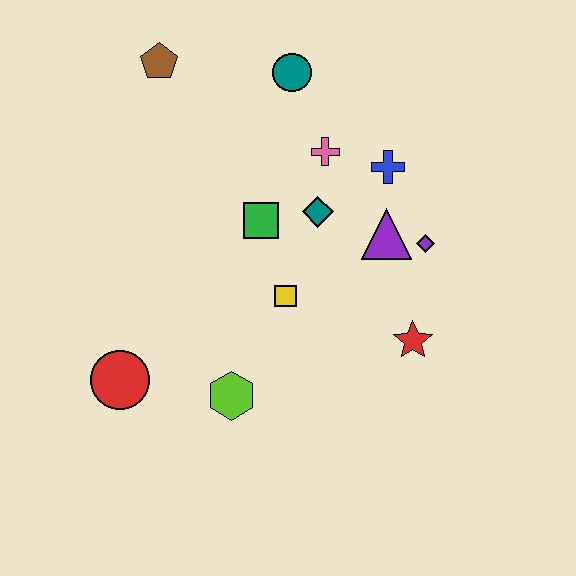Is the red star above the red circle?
Yes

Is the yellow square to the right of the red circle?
Yes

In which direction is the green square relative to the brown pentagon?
The green square is below the brown pentagon.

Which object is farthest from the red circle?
The teal circle is farthest from the red circle.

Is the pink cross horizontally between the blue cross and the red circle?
Yes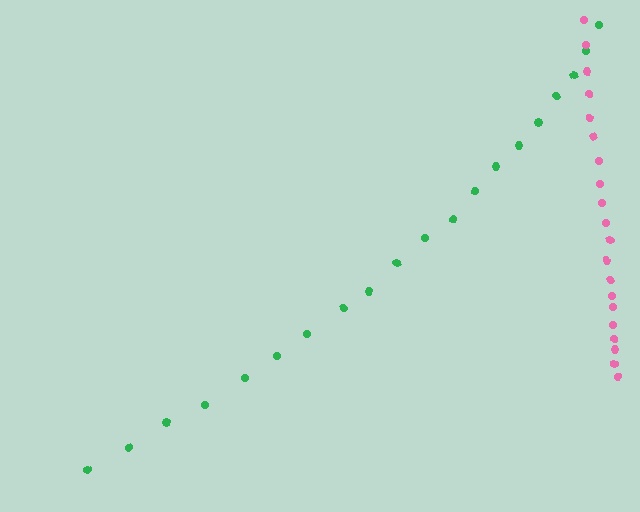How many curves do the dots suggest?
There are 2 distinct paths.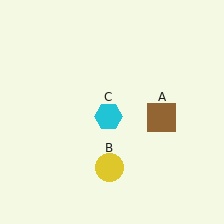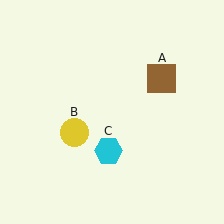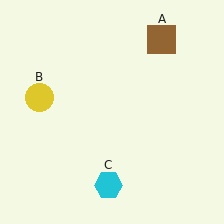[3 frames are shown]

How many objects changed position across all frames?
3 objects changed position: brown square (object A), yellow circle (object B), cyan hexagon (object C).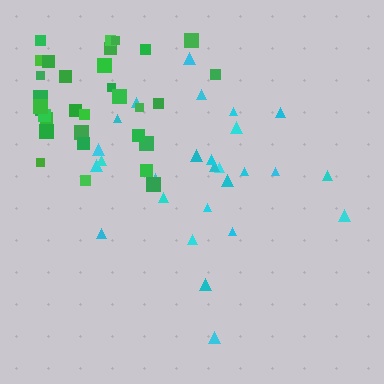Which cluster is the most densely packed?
Green.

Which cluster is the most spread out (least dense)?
Cyan.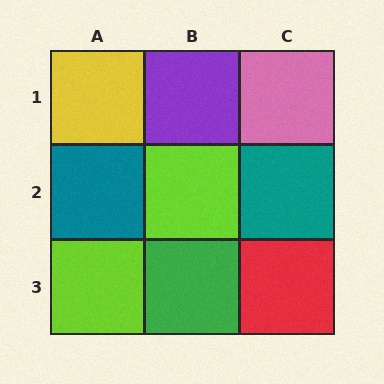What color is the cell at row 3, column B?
Green.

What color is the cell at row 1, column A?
Yellow.